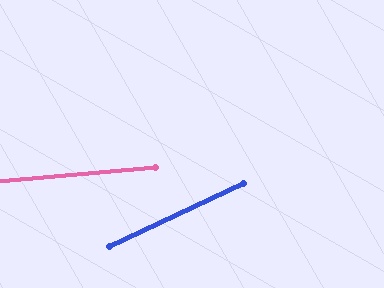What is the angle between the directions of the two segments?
Approximately 20 degrees.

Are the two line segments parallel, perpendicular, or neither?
Neither parallel nor perpendicular — they differ by about 20°.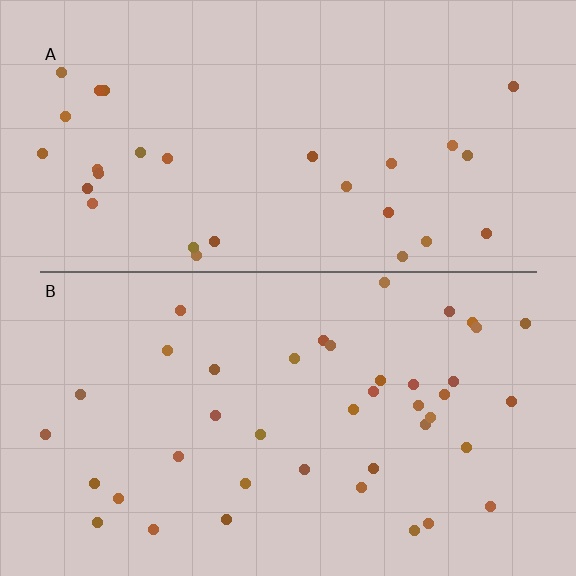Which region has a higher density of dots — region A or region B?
B (the bottom).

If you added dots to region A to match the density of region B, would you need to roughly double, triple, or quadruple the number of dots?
Approximately double.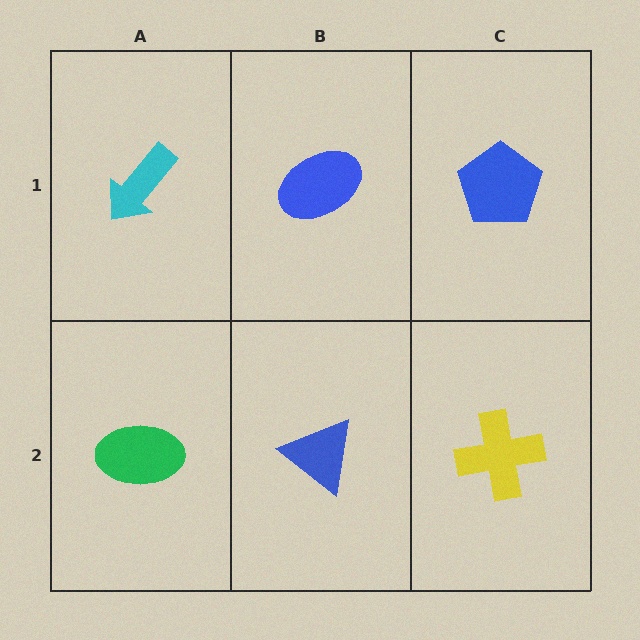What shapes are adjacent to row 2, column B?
A blue ellipse (row 1, column B), a green ellipse (row 2, column A), a yellow cross (row 2, column C).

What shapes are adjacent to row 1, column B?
A blue triangle (row 2, column B), a cyan arrow (row 1, column A), a blue pentagon (row 1, column C).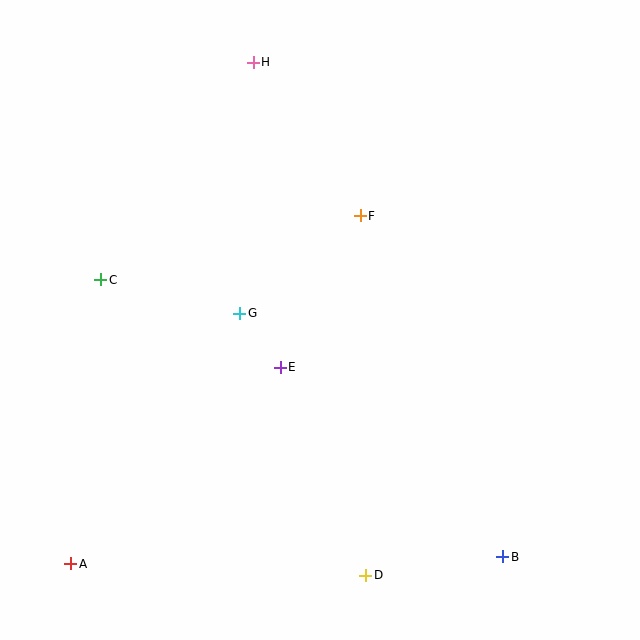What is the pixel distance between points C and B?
The distance between C and B is 489 pixels.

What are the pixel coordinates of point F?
Point F is at (360, 216).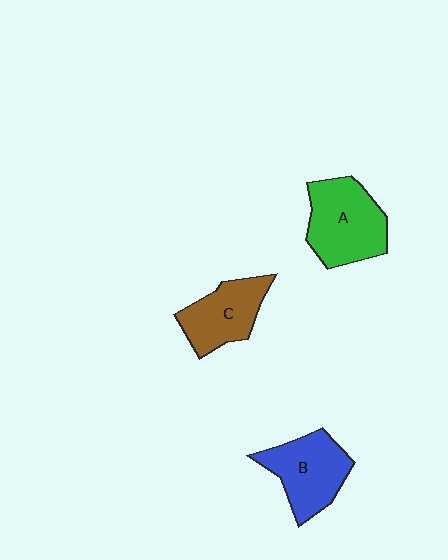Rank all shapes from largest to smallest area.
From largest to smallest: A (green), B (blue), C (brown).